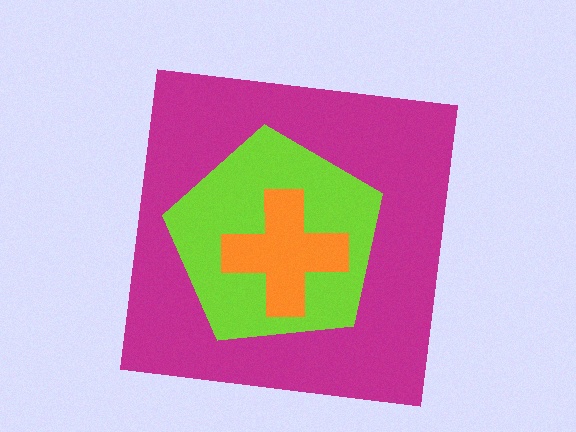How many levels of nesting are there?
3.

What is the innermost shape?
The orange cross.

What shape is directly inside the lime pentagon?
The orange cross.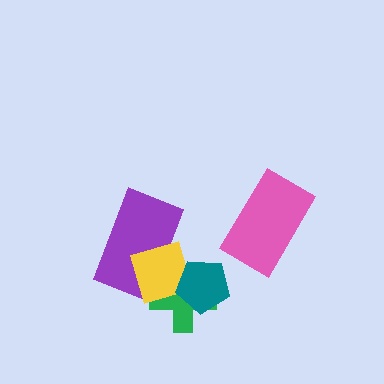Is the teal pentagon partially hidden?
No, no other shape covers it.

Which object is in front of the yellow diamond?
The teal pentagon is in front of the yellow diamond.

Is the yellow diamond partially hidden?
Yes, it is partially covered by another shape.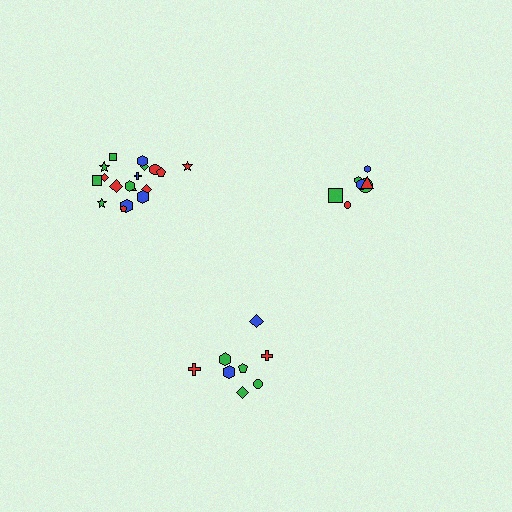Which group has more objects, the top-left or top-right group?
The top-left group.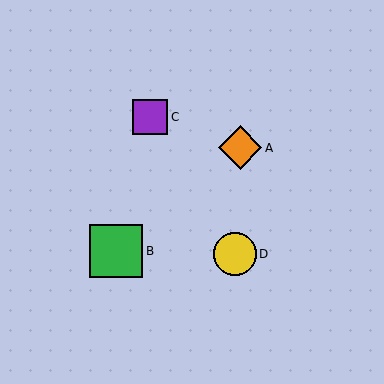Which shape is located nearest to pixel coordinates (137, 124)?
The purple square (labeled C) at (150, 117) is nearest to that location.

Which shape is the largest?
The green square (labeled B) is the largest.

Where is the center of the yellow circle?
The center of the yellow circle is at (235, 254).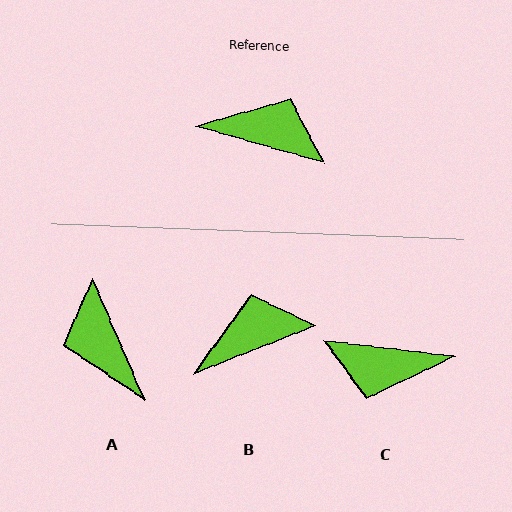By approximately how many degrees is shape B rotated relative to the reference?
Approximately 37 degrees counter-clockwise.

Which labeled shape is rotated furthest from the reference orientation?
C, about 171 degrees away.